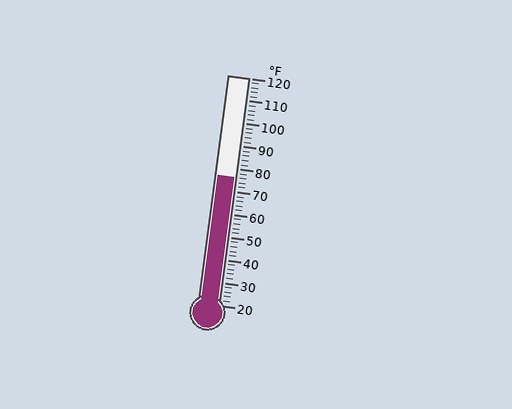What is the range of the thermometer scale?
The thermometer scale ranges from 20°F to 120°F.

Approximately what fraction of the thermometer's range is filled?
The thermometer is filled to approximately 55% of its range.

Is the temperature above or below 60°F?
The temperature is above 60°F.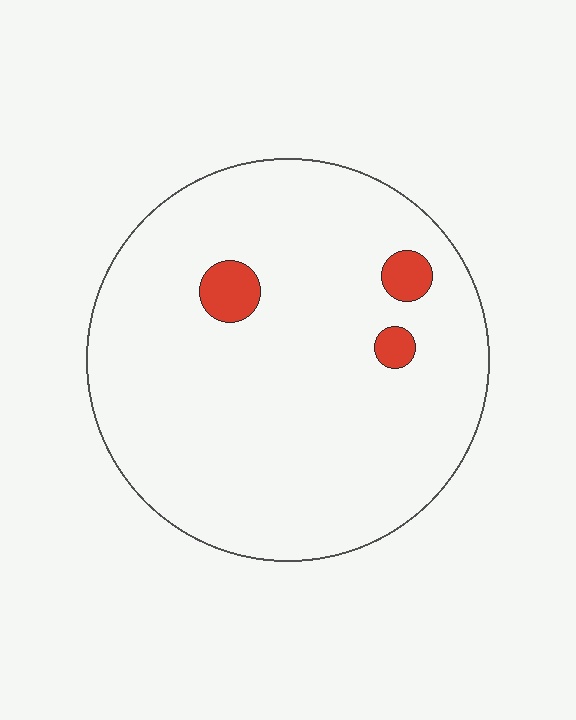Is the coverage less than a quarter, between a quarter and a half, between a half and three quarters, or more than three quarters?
Less than a quarter.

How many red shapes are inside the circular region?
3.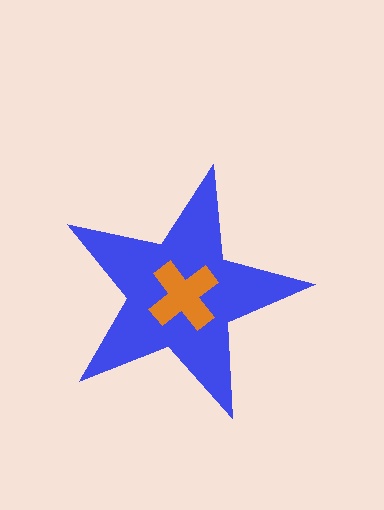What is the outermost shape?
The blue star.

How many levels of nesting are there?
2.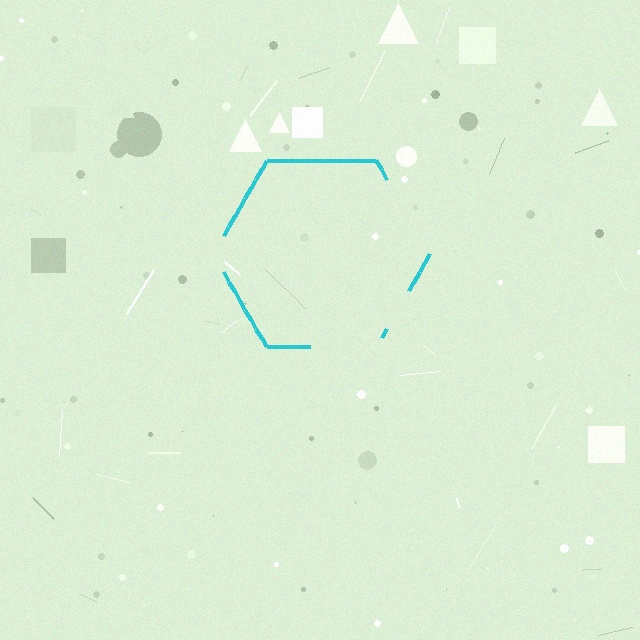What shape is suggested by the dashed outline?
The dashed outline suggests a hexagon.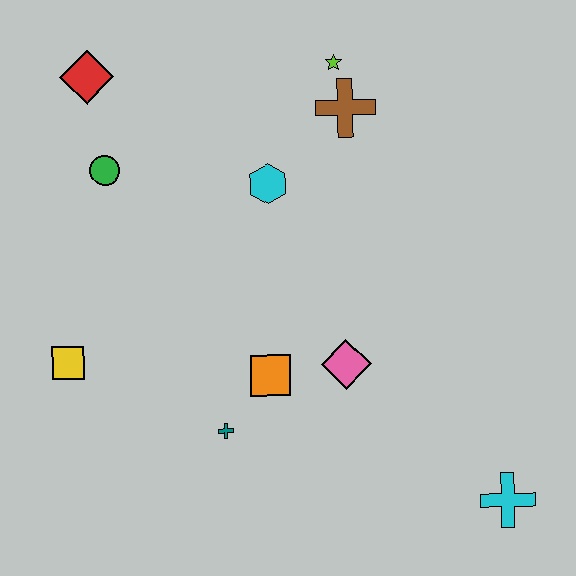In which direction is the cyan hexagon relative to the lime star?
The cyan hexagon is below the lime star.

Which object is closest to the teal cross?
The orange square is closest to the teal cross.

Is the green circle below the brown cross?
Yes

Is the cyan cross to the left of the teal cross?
No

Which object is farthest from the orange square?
The red diamond is farthest from the orange square.